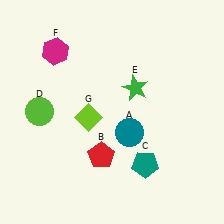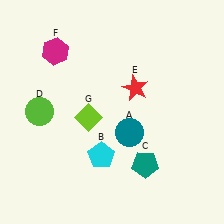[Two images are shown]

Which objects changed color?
B changed from red to cyan. E changed from green to red.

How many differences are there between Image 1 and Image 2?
There are 2 differences between the two images.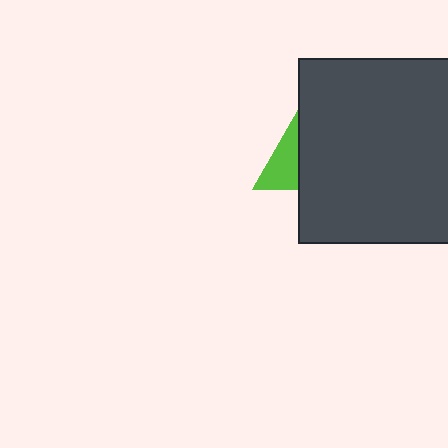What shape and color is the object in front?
The object in front is a dark gray square.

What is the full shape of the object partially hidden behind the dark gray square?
The partially hidden object is a lime triangle.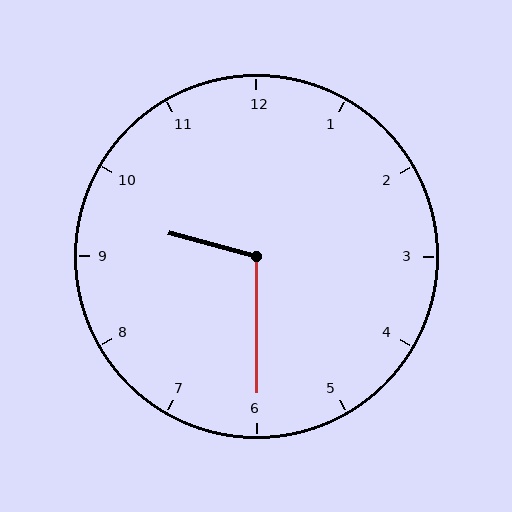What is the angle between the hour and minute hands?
Approximately 105 degrees.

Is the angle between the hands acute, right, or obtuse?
It is obtuse.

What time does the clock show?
9:30.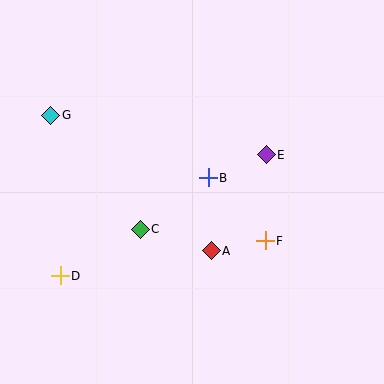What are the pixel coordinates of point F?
Point F is at (265, 241).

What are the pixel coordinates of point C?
Point C is at (140, 229).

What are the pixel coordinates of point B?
Point B is at (208, 178).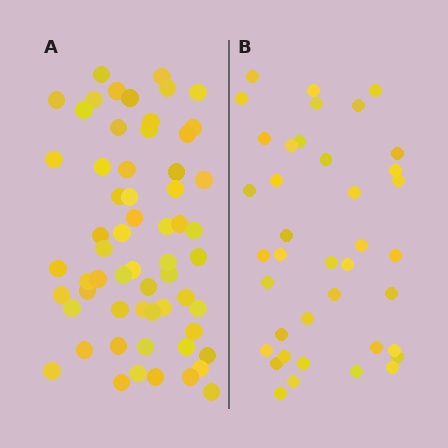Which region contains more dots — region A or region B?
Region A (the left region) has more dots.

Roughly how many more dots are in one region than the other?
Region A has approximately 20 more dots than region B.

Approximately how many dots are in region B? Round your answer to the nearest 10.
About 40 dots. (The exact count is 39, which rounds to 40.)